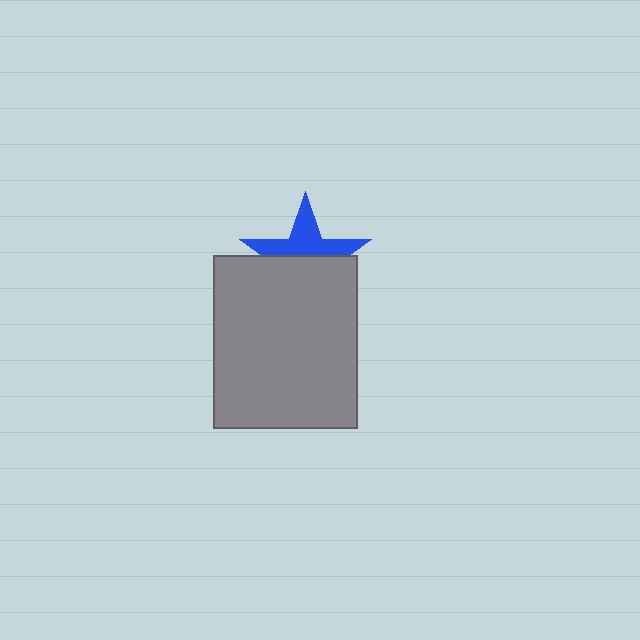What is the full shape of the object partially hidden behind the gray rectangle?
The partially hidden object is a blue star.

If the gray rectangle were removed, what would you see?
You would see the complete blue star.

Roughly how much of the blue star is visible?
About half of it is visible (roughly 46%).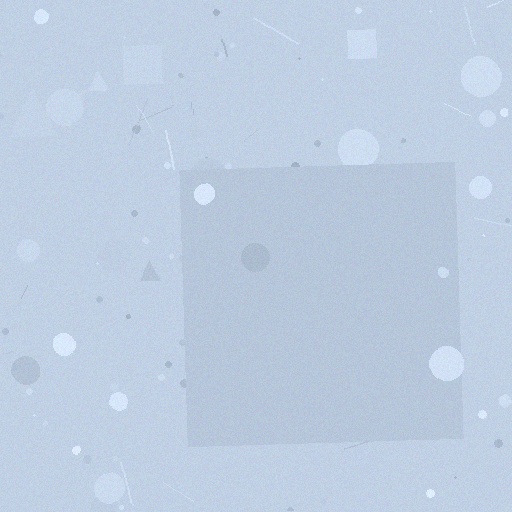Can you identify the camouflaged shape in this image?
The camouflaged shape is a square.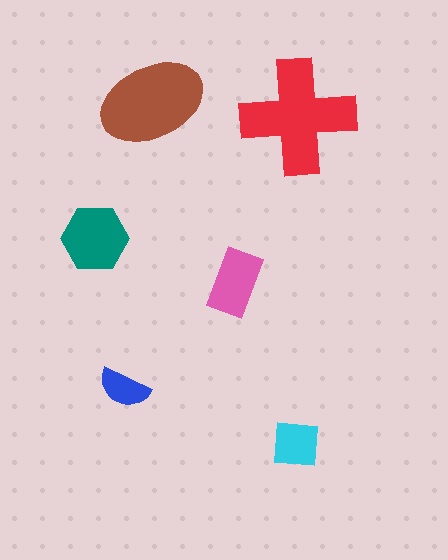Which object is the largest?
The red cross.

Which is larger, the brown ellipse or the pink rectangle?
The brown ellipse.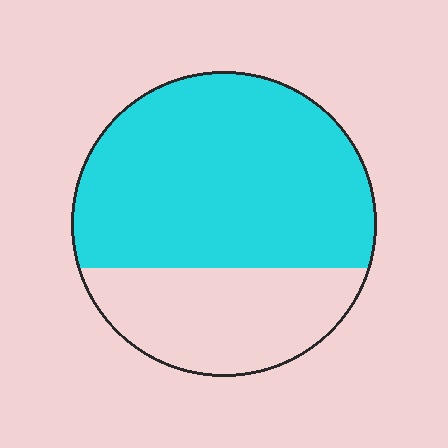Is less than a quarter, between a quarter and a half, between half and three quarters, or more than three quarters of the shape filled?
Between half and three quarters.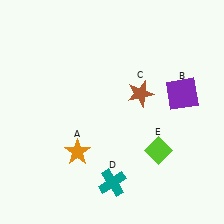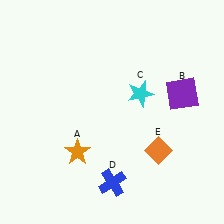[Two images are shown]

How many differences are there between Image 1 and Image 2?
There are 3 differences between the two images.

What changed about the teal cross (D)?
In Image 1, D is teal. In Image 2, it changed to blue.